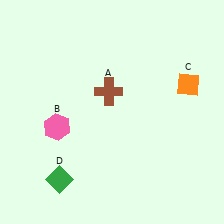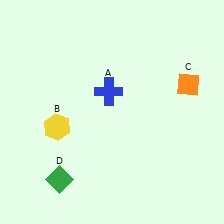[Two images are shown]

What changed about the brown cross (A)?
In Image 1, A is brown. In Image 2, it changed to blue.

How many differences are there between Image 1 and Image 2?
There are 2 differences between the two images.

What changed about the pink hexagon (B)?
In Image 1, B is pink. In Image 2, it changed to yellow.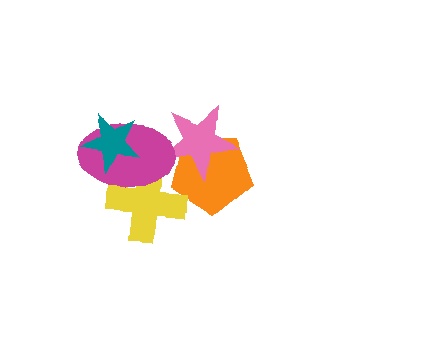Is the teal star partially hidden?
No, no other shape covers it.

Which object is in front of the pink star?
The magenta ellipse is in front of the pink star.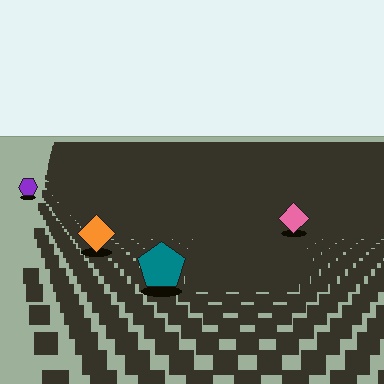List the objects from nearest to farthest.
From nearest to farthest: the teal pentagon, the orange diamond, the pink diamond, the purple hexagon.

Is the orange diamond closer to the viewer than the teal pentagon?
No. The teal pentagon is closer — you can tell from the texture gradient: the ground texture is coarser near it.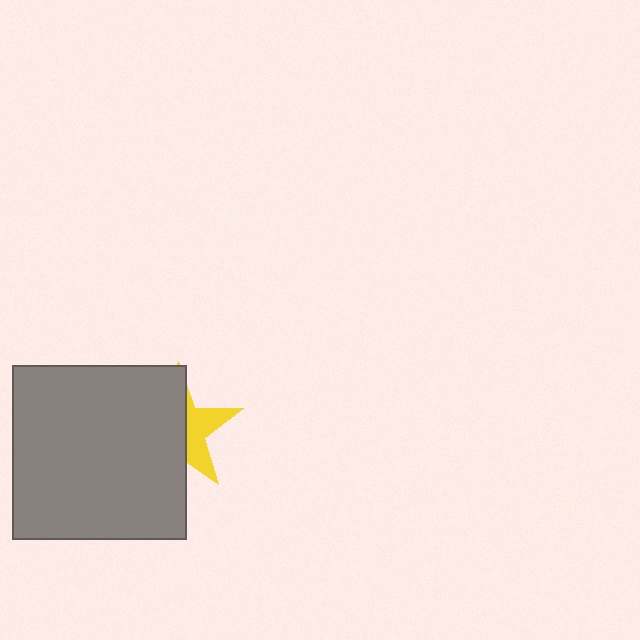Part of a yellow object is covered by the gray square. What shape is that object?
It is a star.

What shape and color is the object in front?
The object in front is a gray square.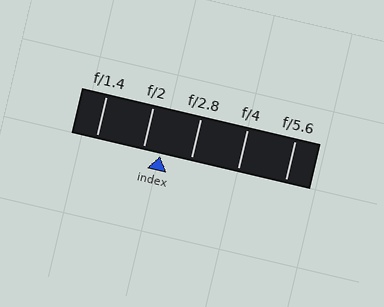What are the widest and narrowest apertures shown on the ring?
The widest aperture shown is f/1.4 and the narrowest is f/5.6.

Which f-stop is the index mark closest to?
The index mark is closest to f/2.